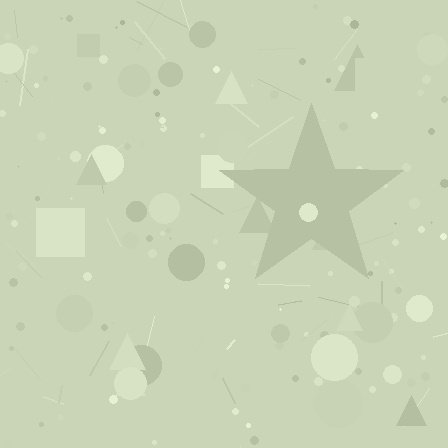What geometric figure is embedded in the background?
A star is embedded in the background.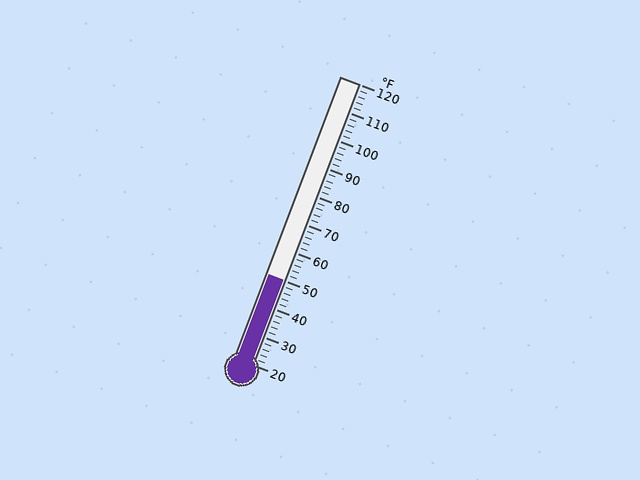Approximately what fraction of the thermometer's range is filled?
The thermometer is filled to approximately 30% of its range.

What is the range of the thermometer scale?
The thermometer scale ranges from 20°F to 120°F.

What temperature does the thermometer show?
The thermometer shows approximately 50°F.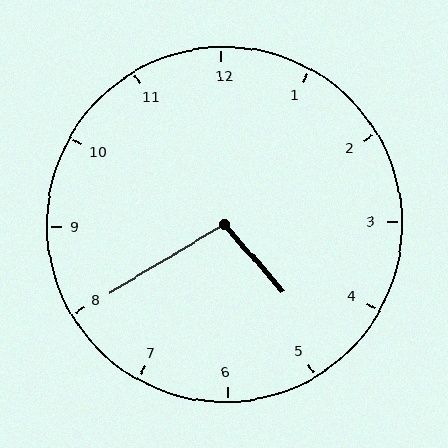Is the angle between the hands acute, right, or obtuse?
It is obtuse.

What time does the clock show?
4:40.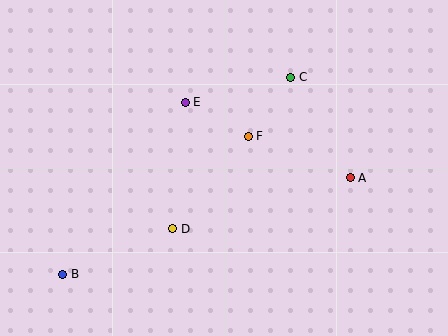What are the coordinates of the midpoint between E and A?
The midpoint between E and A is at (268, 140).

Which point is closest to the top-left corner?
Point E is closest to the top-left corner.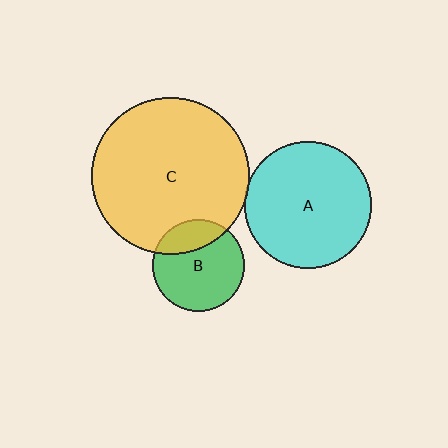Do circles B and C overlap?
Yes.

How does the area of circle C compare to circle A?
Approximately 1.5 times.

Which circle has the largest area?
Circle C (yellow).